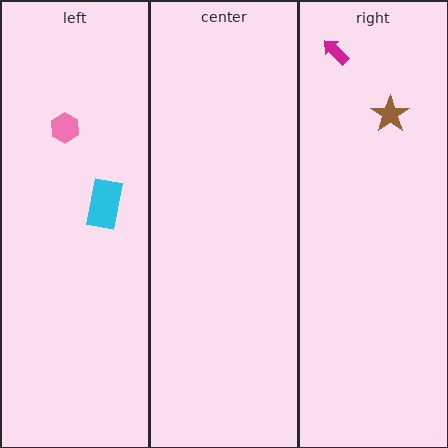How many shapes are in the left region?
2.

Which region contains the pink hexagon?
The left region.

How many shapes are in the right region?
2.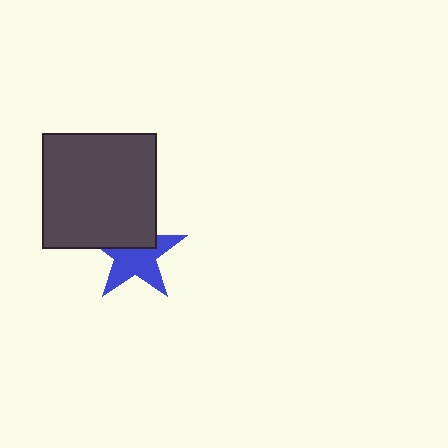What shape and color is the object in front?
The object in front is a dark gray square.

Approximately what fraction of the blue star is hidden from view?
Roughly 40% of the blue star is hidden behind the dark gray square.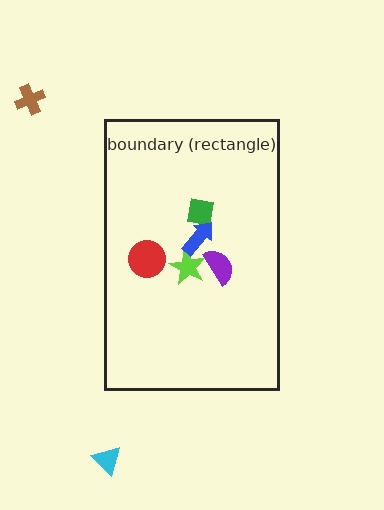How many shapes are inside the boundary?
5 inside, 2 outside.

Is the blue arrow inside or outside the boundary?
Inside.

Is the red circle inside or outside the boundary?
Inside.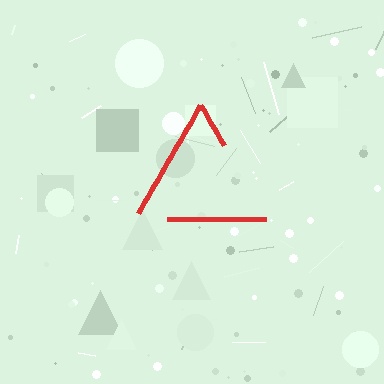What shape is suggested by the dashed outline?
The dashed outline suggests a triangle.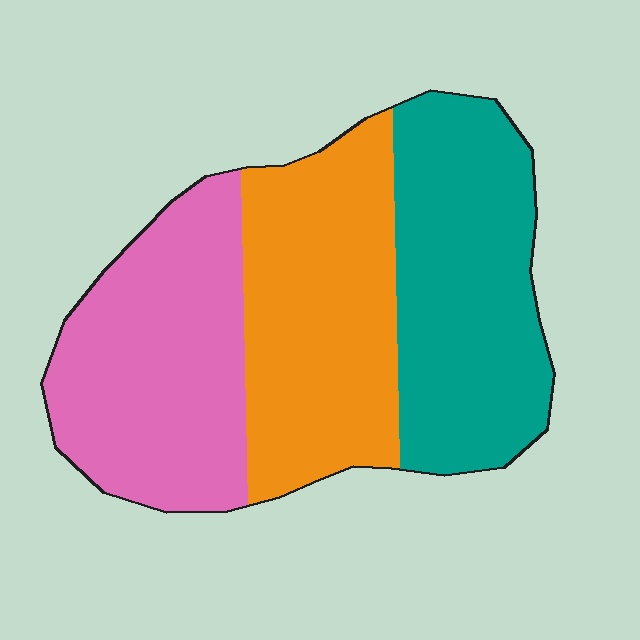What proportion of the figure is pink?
Pink covers about 35% of the figure.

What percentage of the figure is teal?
Teal takes up about one third (1/3) of the figure.